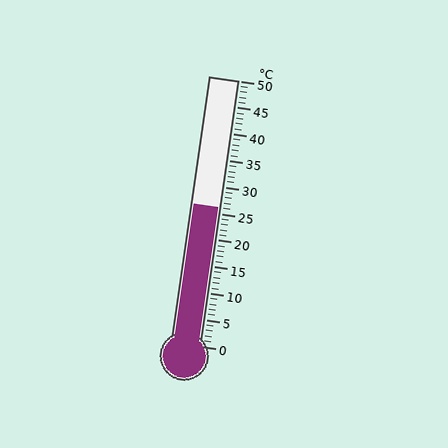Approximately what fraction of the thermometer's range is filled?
The thermometer is filled to approximately 50% of its range.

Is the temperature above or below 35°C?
The temperature is below 35°C.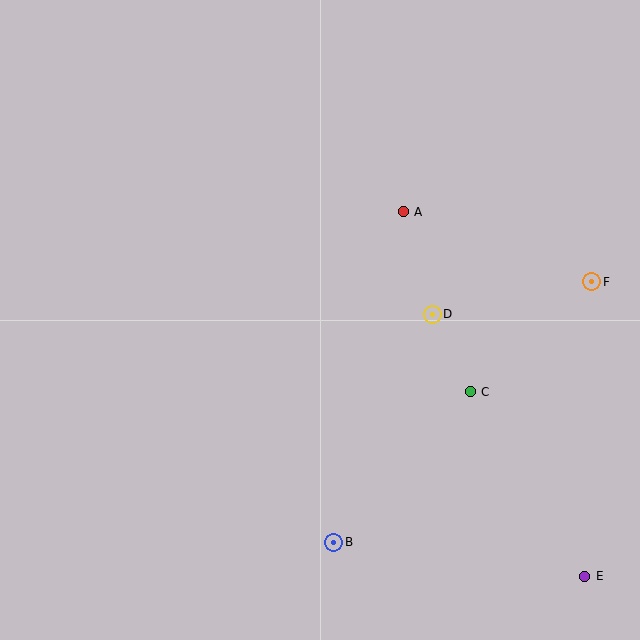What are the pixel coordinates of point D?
Point D is at (432, 314).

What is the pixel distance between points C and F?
The distance between C and F is 164 pixels.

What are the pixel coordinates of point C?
Point C is at (470, 392).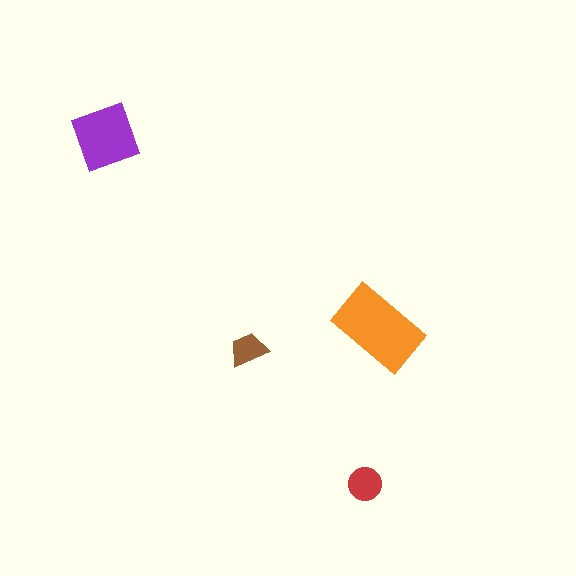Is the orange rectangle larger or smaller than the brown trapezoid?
Larger.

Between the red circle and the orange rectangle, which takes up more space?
The orange rectangle.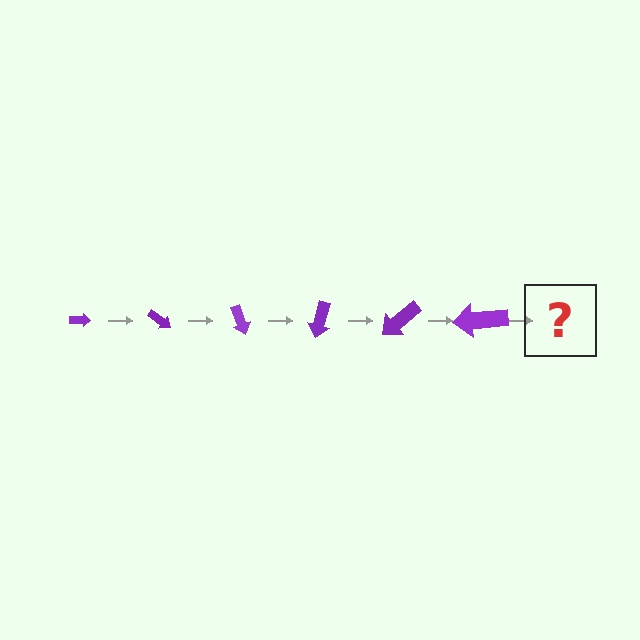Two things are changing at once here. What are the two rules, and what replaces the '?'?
The two rules are that the arrow grows larger each step and it rotates 35 degrees each step. The '?' should be an arrow, larger than the previous one and rotated 210 degrees from the start.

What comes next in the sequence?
The next element should be an arrow, larger than the previous one and rotated 210 degrees from the start.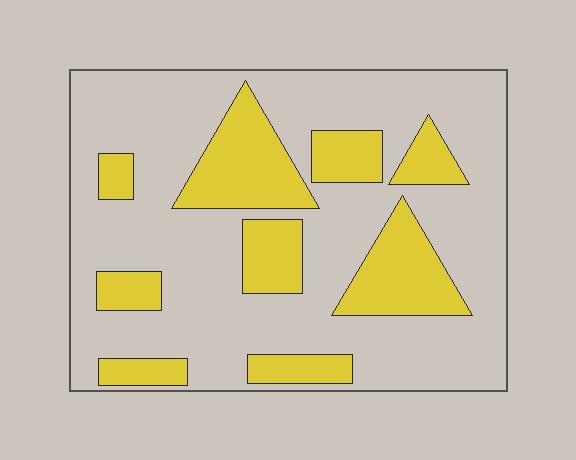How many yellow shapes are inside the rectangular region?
9.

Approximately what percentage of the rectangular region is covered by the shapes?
Approximately 30%.